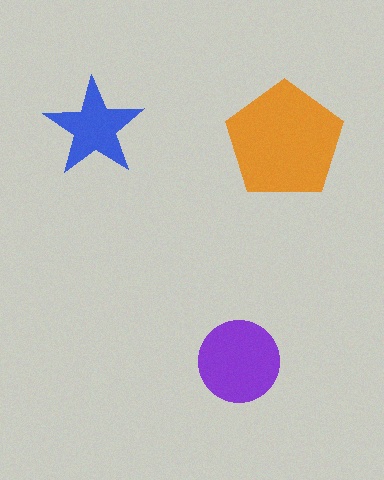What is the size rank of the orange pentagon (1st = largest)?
1st.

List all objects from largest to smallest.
The orange pentagon, the purple circle, the blue star.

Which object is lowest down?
The purple circle is bottommost.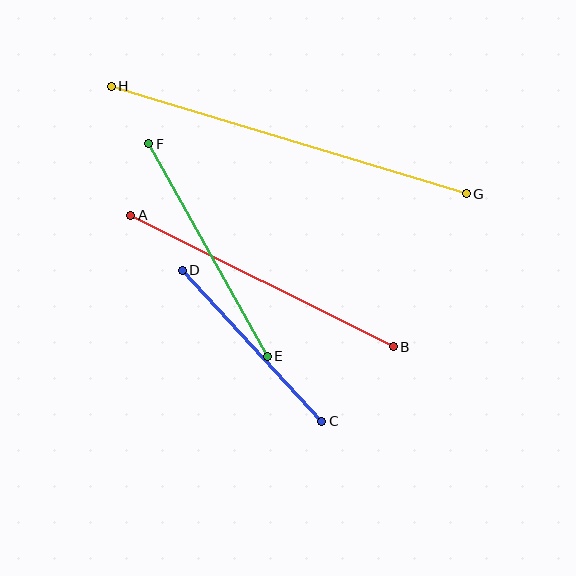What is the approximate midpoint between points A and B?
The midpoint is at approximately (262, 281) pixels.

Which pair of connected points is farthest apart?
Points G and H are farthest apart.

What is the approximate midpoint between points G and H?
The midpoint is at approximately (289, 140) pixels.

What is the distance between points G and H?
The distance is approximately 371 pixels.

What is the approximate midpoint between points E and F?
The midpoint is at approximately (208, 250) pixels.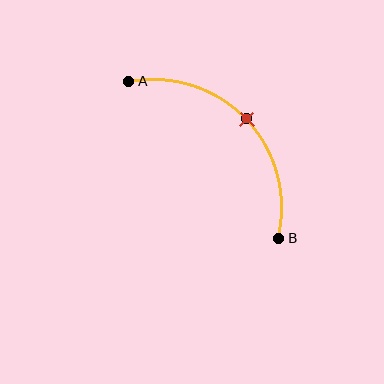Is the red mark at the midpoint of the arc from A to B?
Yes. The red mark lies on the arc at equal arc-length from both A and B — it is the arc midpoint.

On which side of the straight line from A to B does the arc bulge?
The arc bulges above and to the right of the straight line connecting A and B.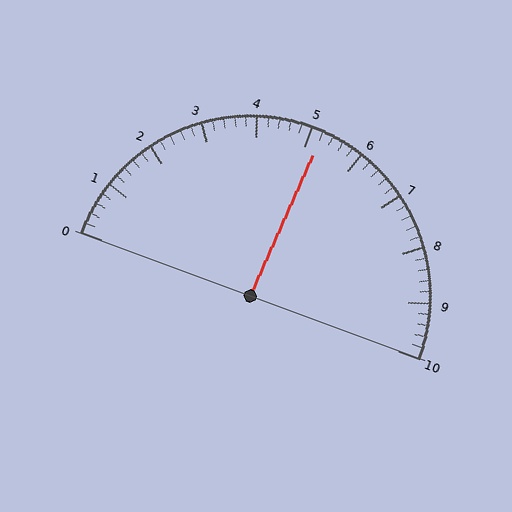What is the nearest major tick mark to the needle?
The nearest major tick mark is 5.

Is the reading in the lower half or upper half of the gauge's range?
The reading is in the upper half of the range (0 to 10).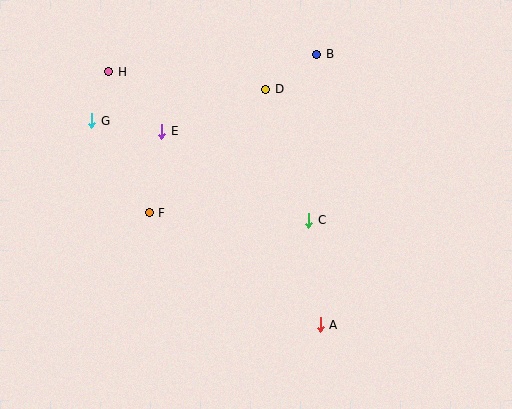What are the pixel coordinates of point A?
Point A is at (320, 325).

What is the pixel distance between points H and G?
The distance between H and G is 52 pixels.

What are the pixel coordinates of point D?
Point D is at (266, 89).